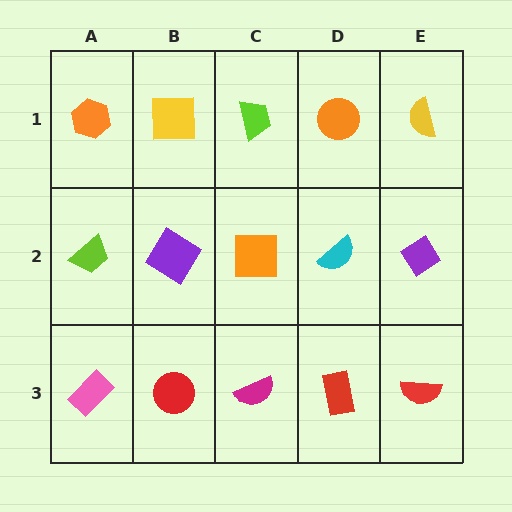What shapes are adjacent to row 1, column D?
A cyan semicircle (row 2, column D), a lime trapezoid (row 1, column C), a yellow semicircle (row 1, column E).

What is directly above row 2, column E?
A yellow semicircle.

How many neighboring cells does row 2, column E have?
3.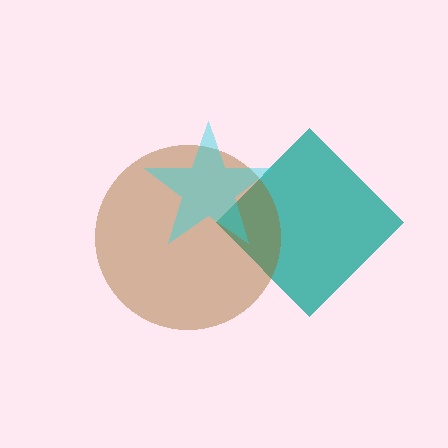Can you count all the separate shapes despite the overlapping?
Yes, there are 3 separate shapes.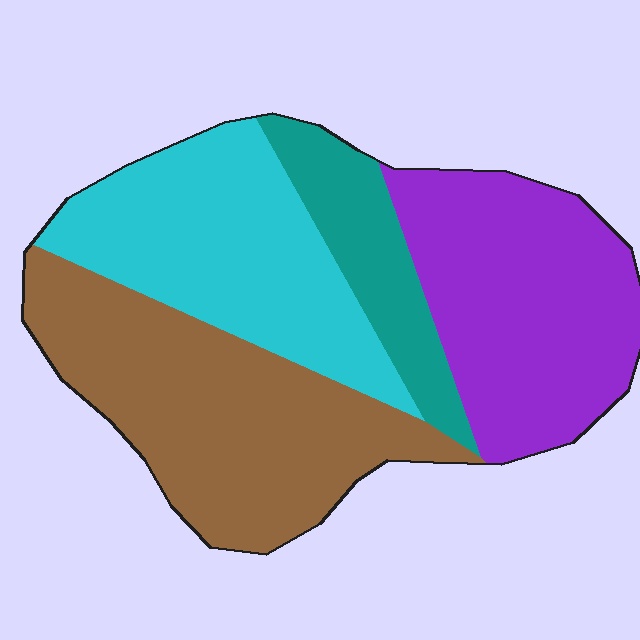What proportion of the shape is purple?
Purple takes up between a quarter and a half of the shape.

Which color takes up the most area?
Brown, at roughly 35%.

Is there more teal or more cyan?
Cyan.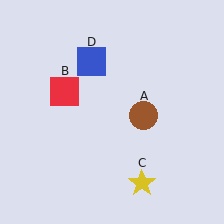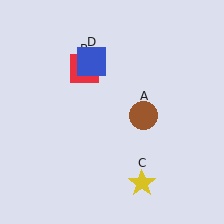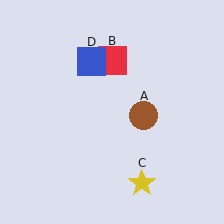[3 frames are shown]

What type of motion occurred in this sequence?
The red square (object B) rotated clockwise around the center of the scene.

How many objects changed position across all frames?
1 object changed position: red square (object B).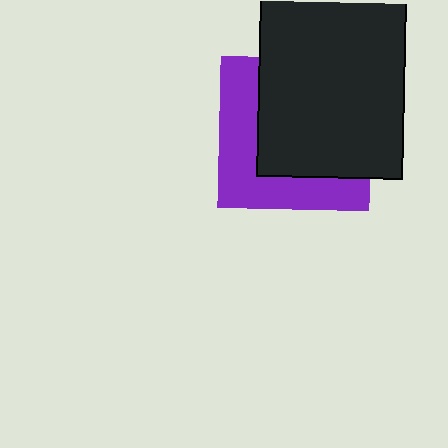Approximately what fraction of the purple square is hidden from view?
Roughly 59% of the purple square is hidden behind the black rectangle.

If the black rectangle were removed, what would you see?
You would see the complete purple square.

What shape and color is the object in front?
The object in front is a black rectangle.